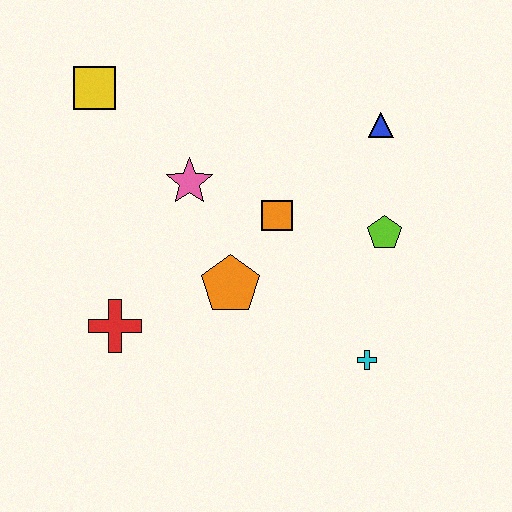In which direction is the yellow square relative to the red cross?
The yellow square is above the red cross.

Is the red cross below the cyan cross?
No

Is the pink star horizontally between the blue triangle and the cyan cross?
No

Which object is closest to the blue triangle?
The lime pentagon is closest to the blue triangle.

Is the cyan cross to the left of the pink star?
No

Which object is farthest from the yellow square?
The cyan cross is farthest from the yellow square.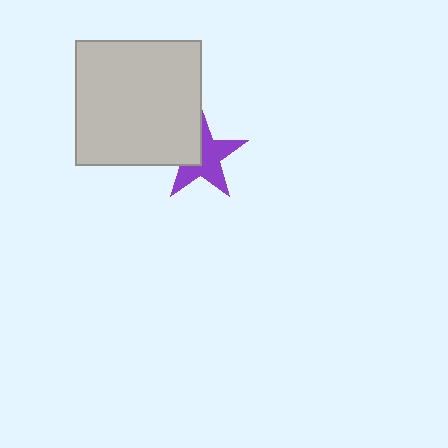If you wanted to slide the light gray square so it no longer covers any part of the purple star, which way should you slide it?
Slide it toward the upper-left — that is the most direct way to separate the two shapes.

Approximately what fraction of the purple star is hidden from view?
Roughly 36% of the purple star is hidden behind the light gray square.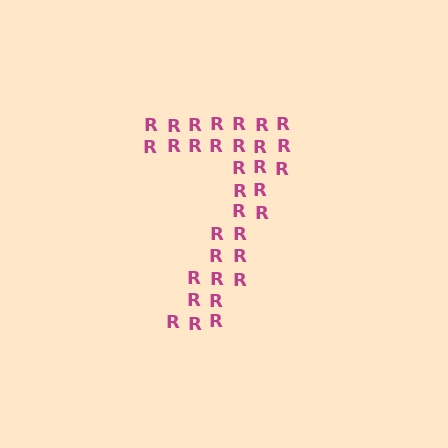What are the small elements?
The small elements are letter R's.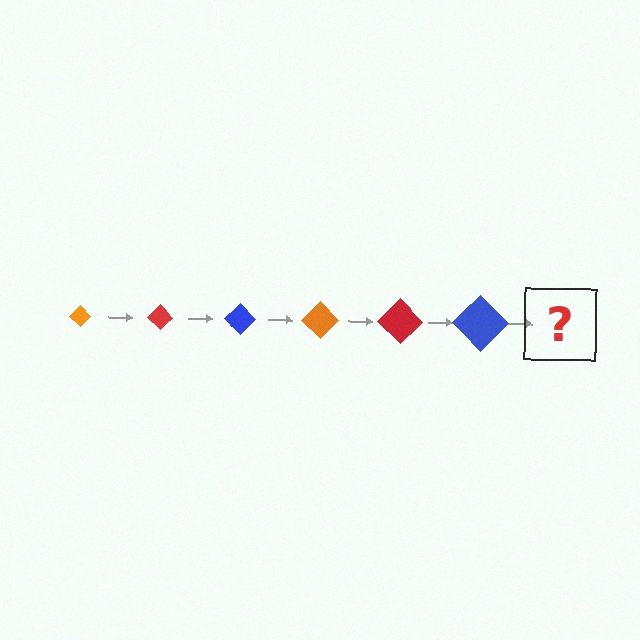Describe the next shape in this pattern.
It should be an orange diamond, larger than the previous one.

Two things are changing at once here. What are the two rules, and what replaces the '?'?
The two rules are that the diamond grows larger each step and the color cycles through orange, red, and blue. The '?' should be an orange diamond, larger than the previous one.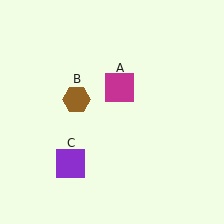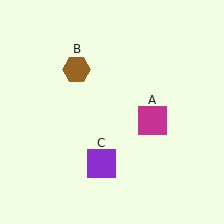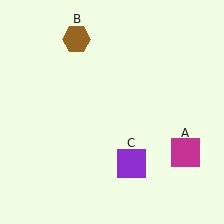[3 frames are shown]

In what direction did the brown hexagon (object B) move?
The brown hexagon (object B) moved up.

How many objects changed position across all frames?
3 objects changed position: magenta square (object A), brown hexagon (object B), purple square (object C).